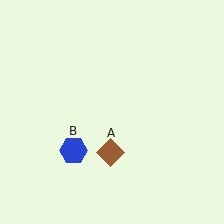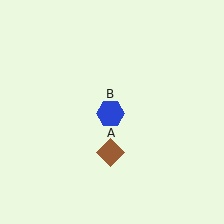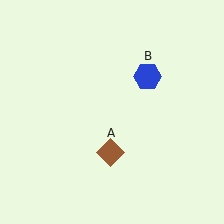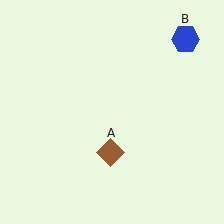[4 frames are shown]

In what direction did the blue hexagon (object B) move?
The blue hexagon (object B) moved up and to the right.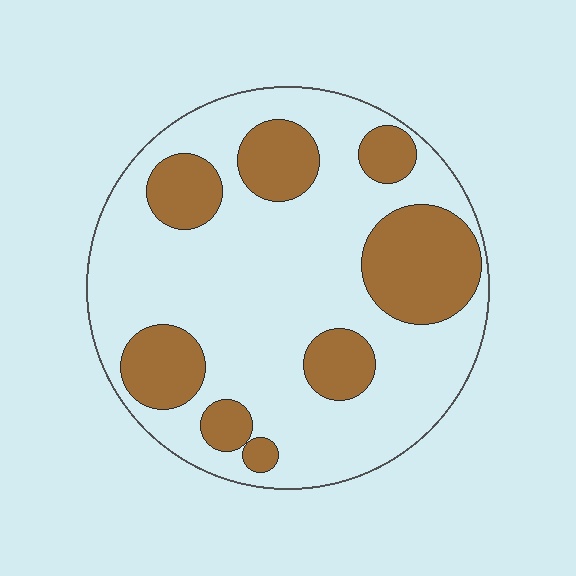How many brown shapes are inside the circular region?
8.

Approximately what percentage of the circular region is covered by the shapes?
Approximately 30%.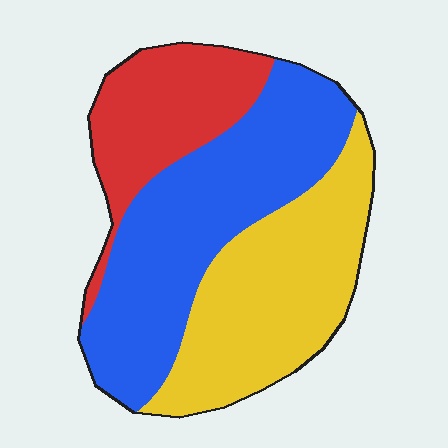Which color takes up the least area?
Red, at roughly 20%.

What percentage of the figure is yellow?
Yellow takes up about three eighths (3/8) of the figure.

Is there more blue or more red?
Blue.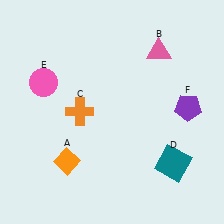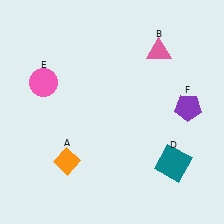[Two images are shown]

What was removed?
The orange cross (C) was removed in Image 2.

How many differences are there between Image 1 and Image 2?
There is 1 difference between the two images.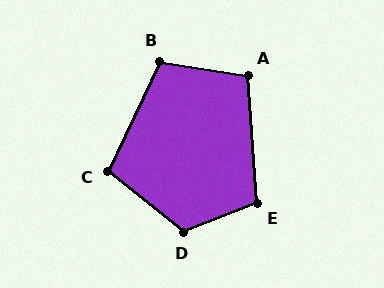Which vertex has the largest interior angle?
D, at approximately 120 degrees.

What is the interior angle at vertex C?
Approximately 104 degrees (obtuse).